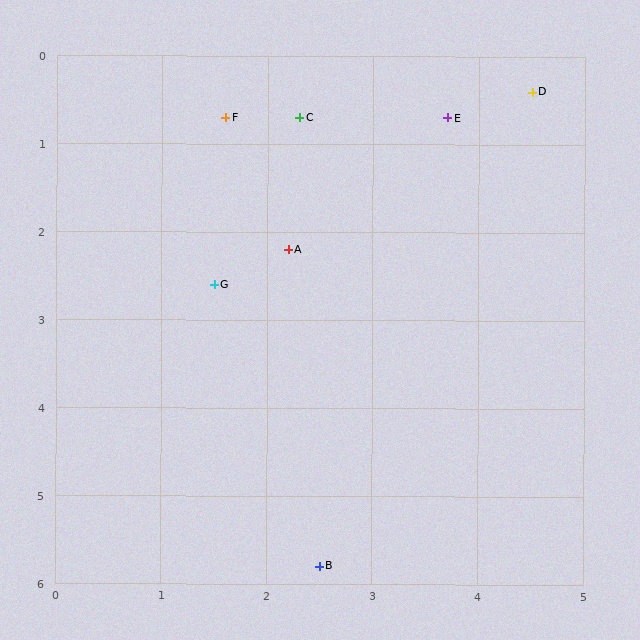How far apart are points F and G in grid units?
Points F and G are about 1.9 grid units apart.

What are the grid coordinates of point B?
Point B is at approximately (2.5, 5.8).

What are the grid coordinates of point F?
Point F is at approximately (1.6, 0.7).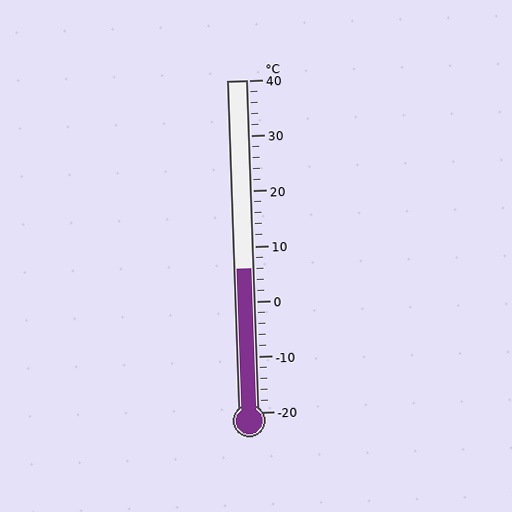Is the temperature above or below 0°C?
The temperature is above 0°C.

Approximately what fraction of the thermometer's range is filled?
The thermometer is filled to approximately 45% of its range.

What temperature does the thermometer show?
The thermometer shows approximately 6°C.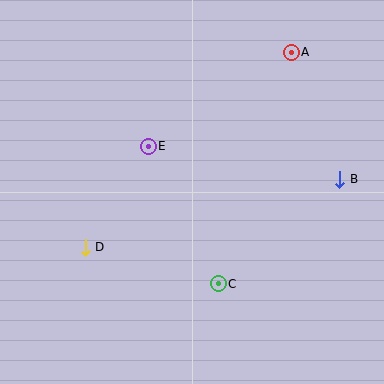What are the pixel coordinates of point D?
Point D is at (85, 247).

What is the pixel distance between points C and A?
The distance between C and A is 243 pixels.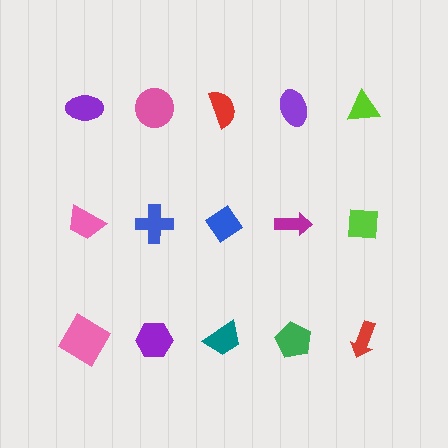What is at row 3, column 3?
A teal trapezoid.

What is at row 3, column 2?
A purple hexagon.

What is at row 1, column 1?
A purple ellipse.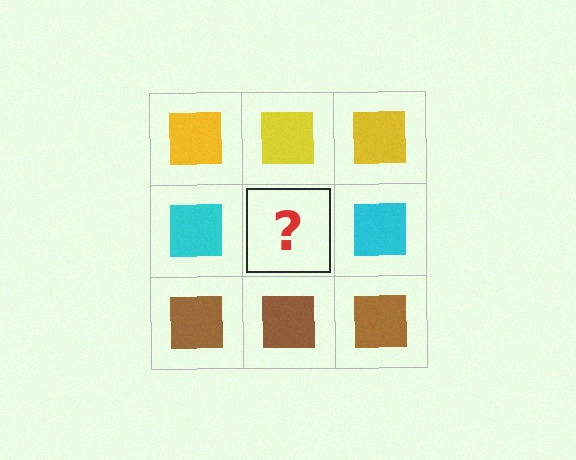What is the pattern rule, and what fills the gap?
The rule is that each row has a consistent color. The gap should be filled with a cyan square.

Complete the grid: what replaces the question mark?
The question mark should be replaced with a cyan square.